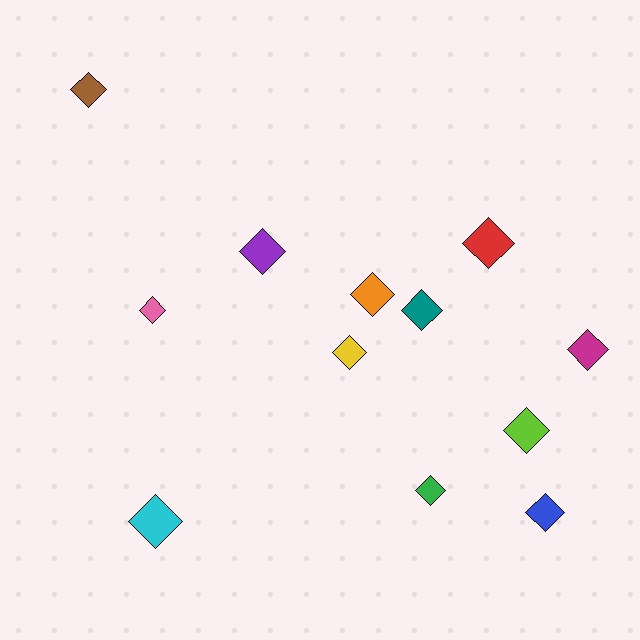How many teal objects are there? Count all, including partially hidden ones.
There is 1 teal object.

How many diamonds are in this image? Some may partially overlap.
There are 12 diamonds.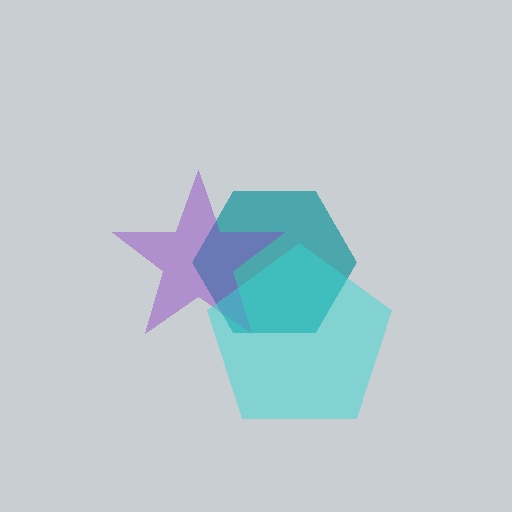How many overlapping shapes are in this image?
There are 3 overlapping shapes in the image.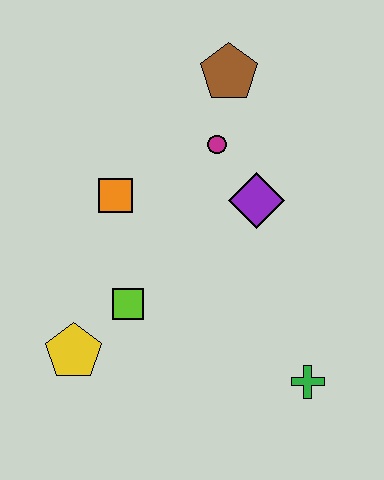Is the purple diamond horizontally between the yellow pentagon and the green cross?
Yes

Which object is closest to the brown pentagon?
The magenta circle is closest to the brown pentagon.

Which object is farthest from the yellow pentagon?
The brown pentagon is farthest from the yellow pentagon.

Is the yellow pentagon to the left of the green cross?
Yes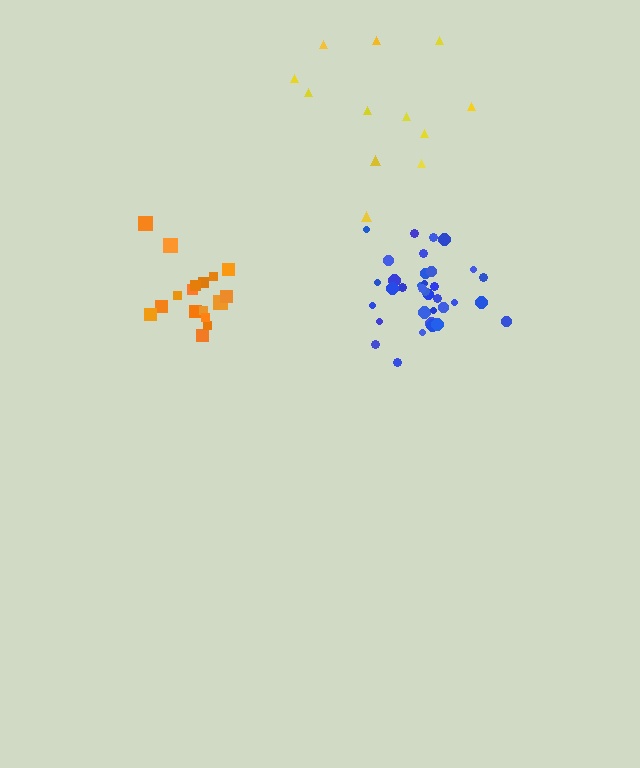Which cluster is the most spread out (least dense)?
Yellow.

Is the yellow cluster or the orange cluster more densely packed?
Orange.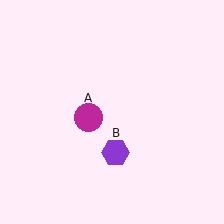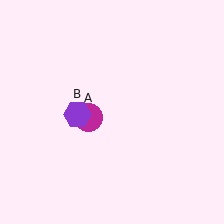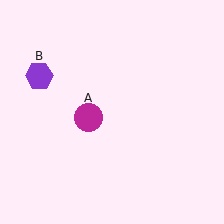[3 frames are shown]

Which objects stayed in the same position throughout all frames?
Magenta circle (object A) remained stationary.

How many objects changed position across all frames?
1 object changed position: purple hexagon (object B).